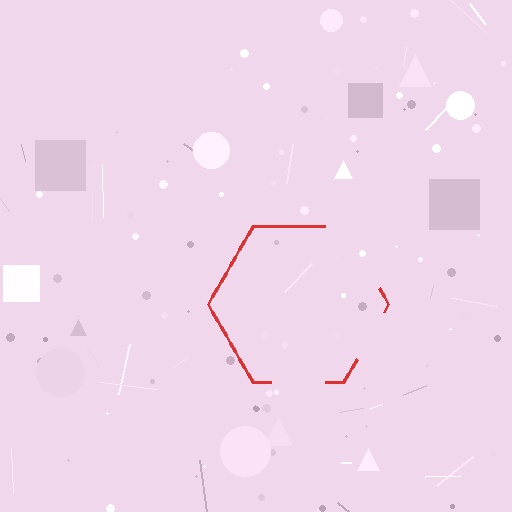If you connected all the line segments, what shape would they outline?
They would outline a hexagon.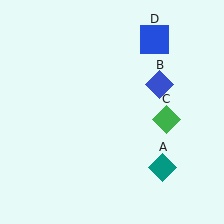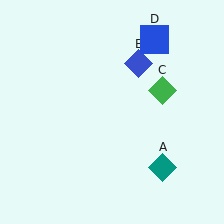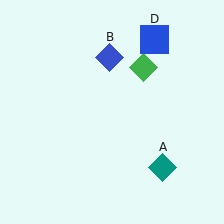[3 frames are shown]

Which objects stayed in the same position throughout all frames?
Teal diamond (object A) and blue square (object D) remained stationary.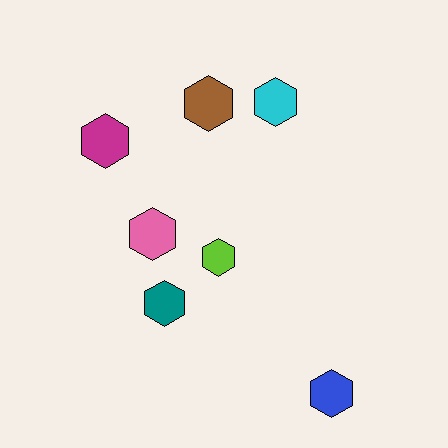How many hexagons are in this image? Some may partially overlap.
There are 7 hexagons.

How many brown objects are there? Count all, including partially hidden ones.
There is 1 brown object.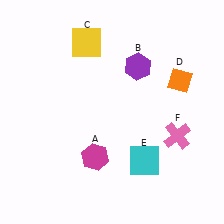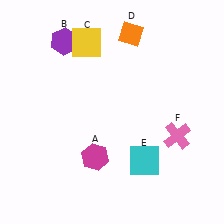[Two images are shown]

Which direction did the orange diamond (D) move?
The orange diamond (D) moved left.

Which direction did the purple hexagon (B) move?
The purple hexagon (B) moved left.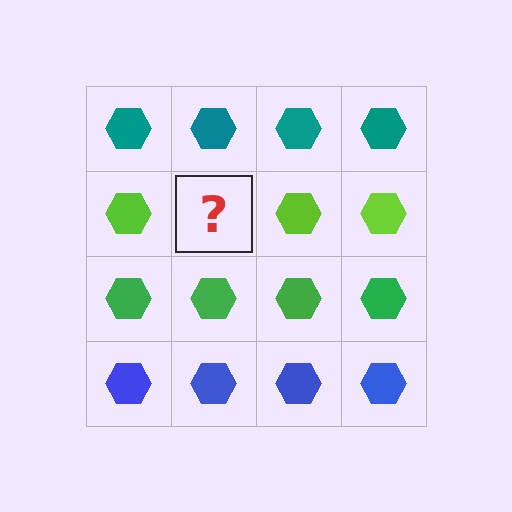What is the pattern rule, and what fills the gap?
The rule is that each row has a consistent color. The gap should be filled with a lime hexagon.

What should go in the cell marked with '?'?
The missing cell should contain a lime hexagon.